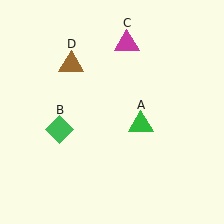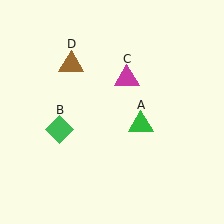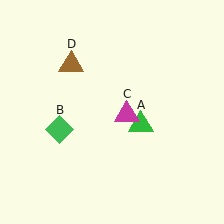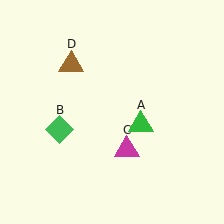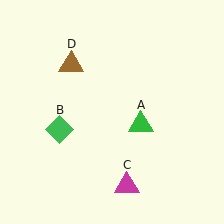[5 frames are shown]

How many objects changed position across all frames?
1 object changed position: magenta triangle (object C).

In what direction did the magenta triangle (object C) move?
The magenta triangle (object C) moved down.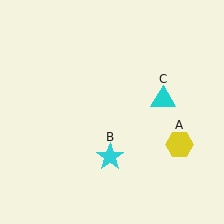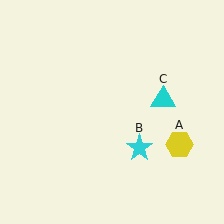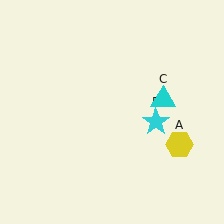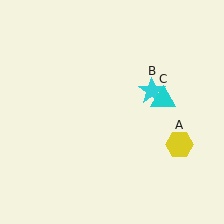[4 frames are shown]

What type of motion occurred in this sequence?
The cyan star (object B) rotated counterclockwise around the center of the scene.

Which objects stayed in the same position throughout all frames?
Yellow hexagon (object A) and cyan triangle (object C) remained stationary.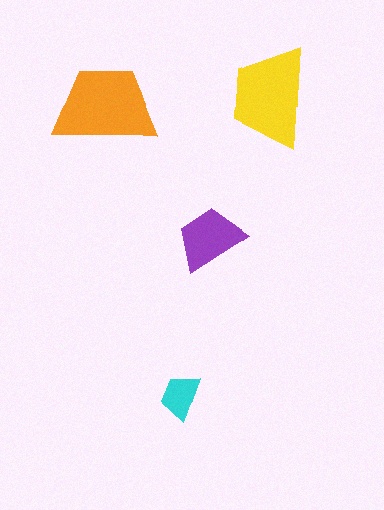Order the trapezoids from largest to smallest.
the orange one, the yellow one, the purple one, the cyan one.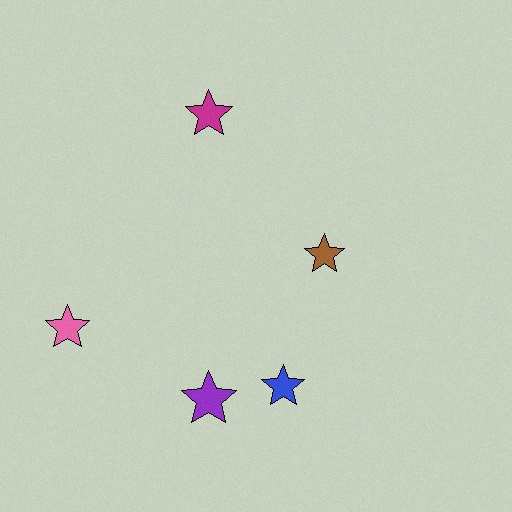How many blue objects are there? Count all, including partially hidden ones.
There is 1 blue object.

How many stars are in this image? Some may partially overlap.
There are 5 stars.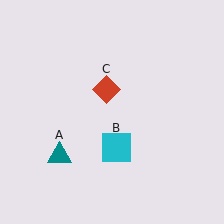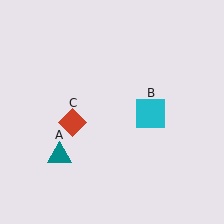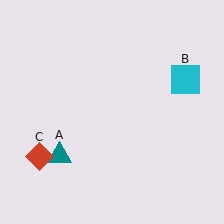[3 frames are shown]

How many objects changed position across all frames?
2 objects changed position: cyan square (object B), red diamond (object C).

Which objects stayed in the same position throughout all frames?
Teal triangle (object A) remained stationary.